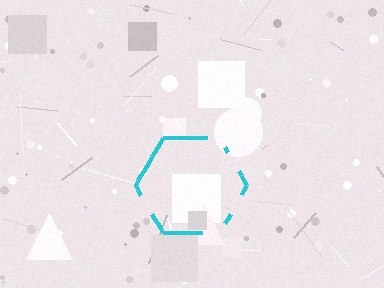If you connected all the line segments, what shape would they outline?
They would outline a hexagon.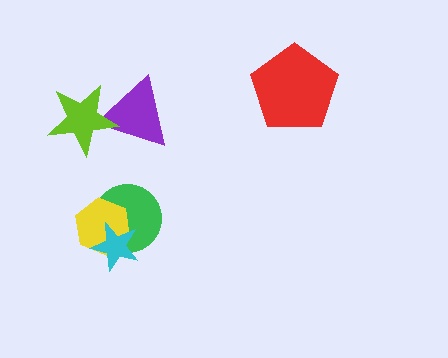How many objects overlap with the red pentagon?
0 objects overlap with the red pentagon.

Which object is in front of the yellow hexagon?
The cyan star is in front of the yellow hexagon.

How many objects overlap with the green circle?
2 objects overlap with the green circle.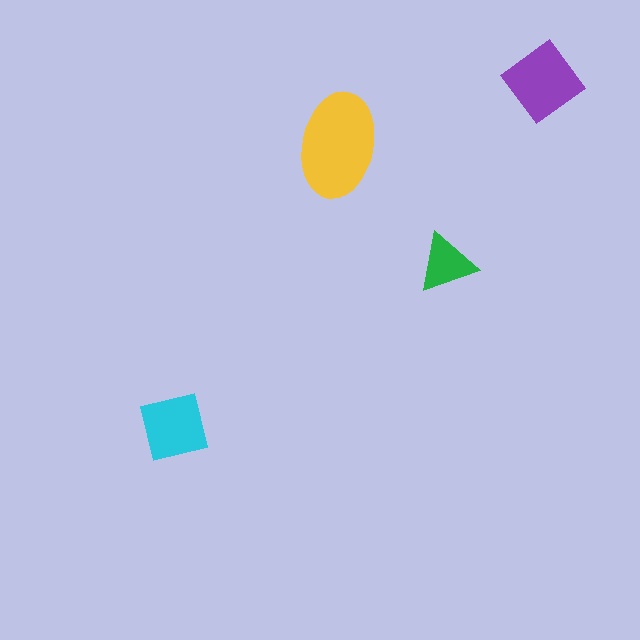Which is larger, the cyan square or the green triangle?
The cyan square.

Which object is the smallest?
The green triangle.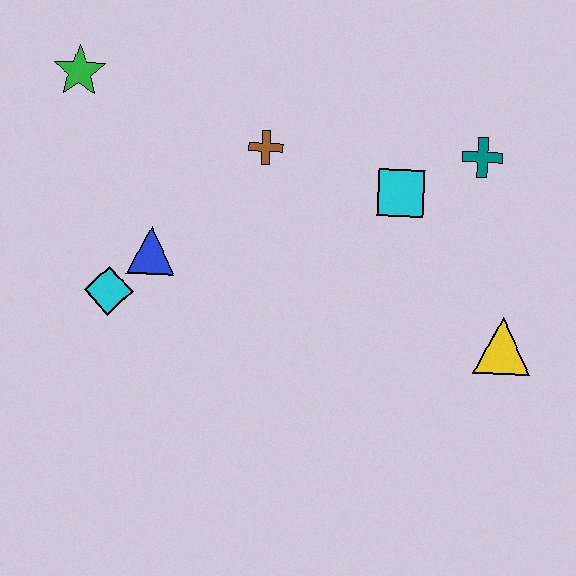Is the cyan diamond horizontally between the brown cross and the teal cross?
No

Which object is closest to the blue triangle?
The cyan diamond is closest to the blue triangle.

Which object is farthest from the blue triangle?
The yellow triangle is farthest from the blue triangle.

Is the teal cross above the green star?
No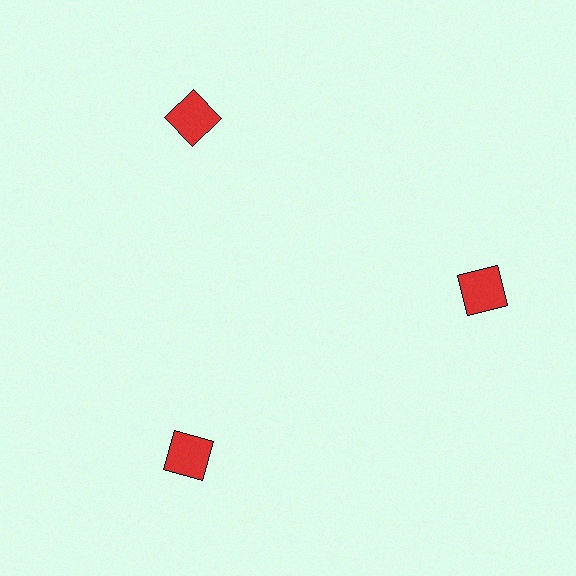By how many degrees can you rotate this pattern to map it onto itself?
The pattern maps onto itself every 120 degrees of rotation.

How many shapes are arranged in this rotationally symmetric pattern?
There are 3 shapes, arranged in 3 groups of 1.